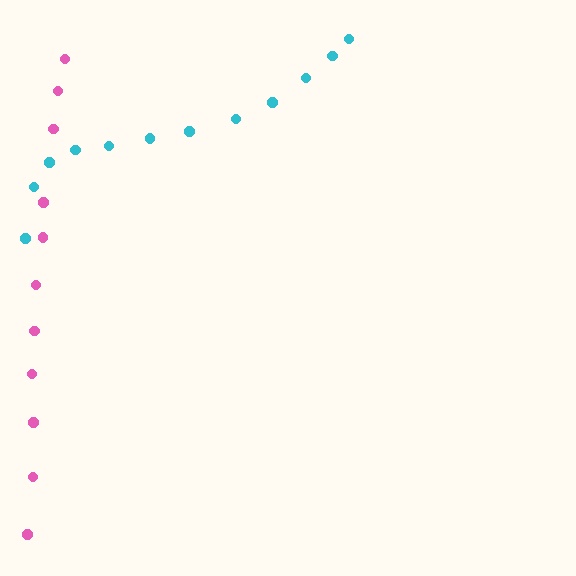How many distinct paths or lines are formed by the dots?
There are 2 distinct paths.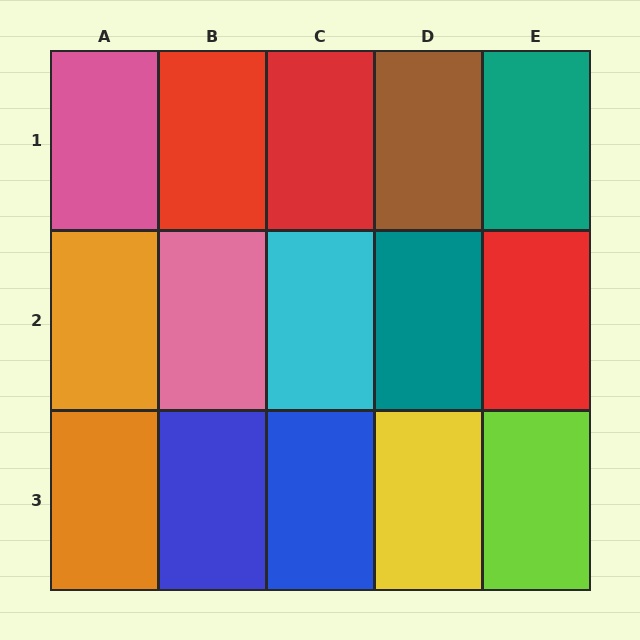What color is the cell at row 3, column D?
Yellow.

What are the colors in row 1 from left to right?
Pink, red, red, brown, teal.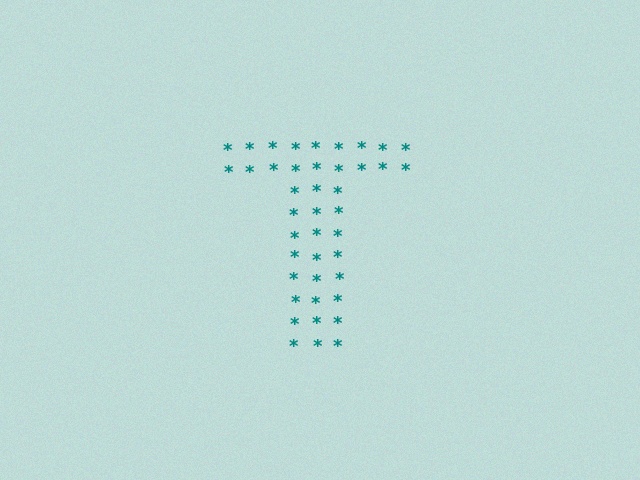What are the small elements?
The small elements are asterisks.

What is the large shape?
The large shape is the letter T.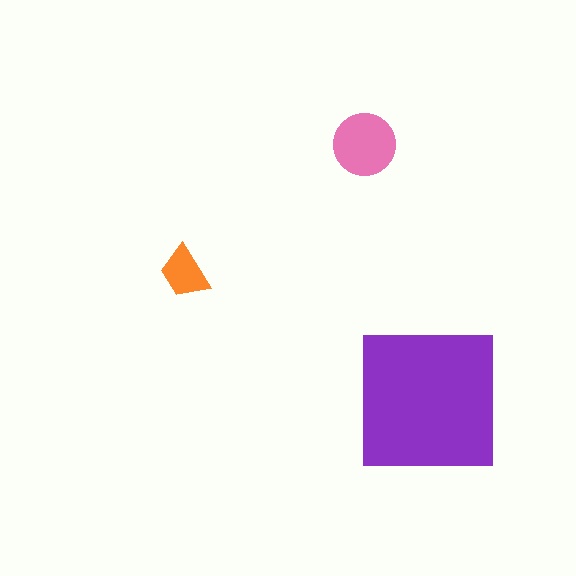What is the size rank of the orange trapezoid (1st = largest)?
3rd.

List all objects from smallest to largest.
The orange trapezoid, the pink circle, the purple square.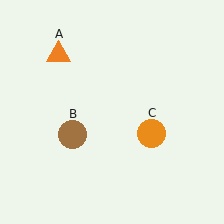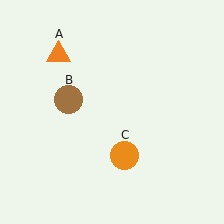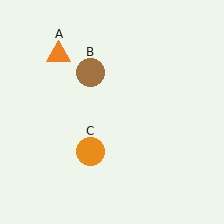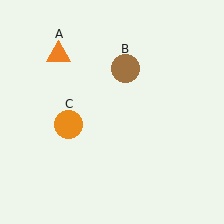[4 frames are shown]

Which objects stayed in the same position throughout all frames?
Orange triangle (object A) remained stationary.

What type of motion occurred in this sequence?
The brown circle (object B), orange circle (object C) rotated clockwise around the center of the scene.